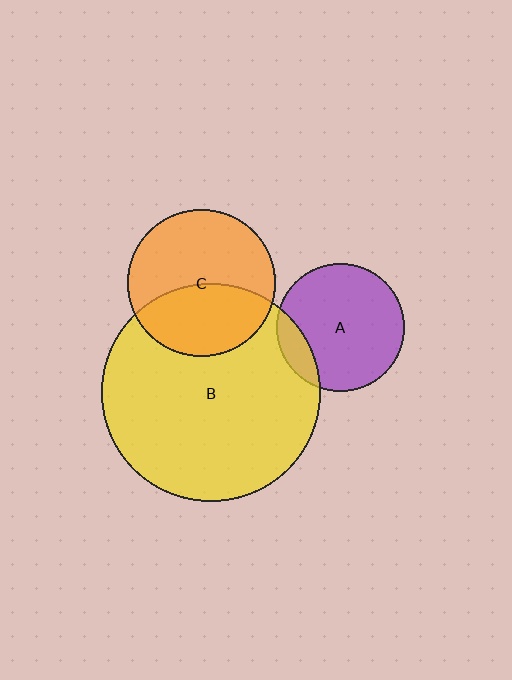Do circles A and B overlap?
Yes.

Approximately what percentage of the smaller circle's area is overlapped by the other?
Approximately 15%.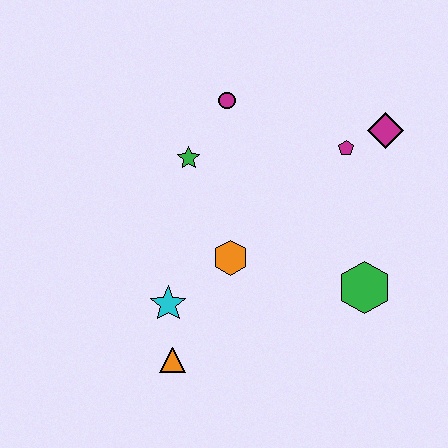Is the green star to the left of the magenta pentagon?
Yes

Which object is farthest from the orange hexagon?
The magenta diamond is farthest from the orange hexagon.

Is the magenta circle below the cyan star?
No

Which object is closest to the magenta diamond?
The magenta pentagon is closest to the magenta diamond.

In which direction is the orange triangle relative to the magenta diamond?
The orange triangle is below the magenta diamond.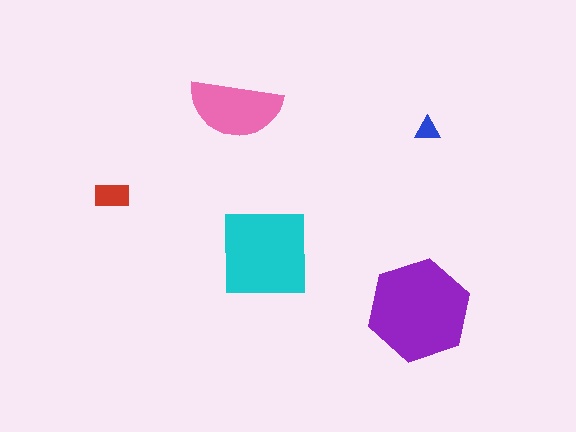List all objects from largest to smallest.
The purple hexagon, the cyan square, the pink semicircle, the red rectangle, the blue triangle.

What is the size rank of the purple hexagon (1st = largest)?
1st.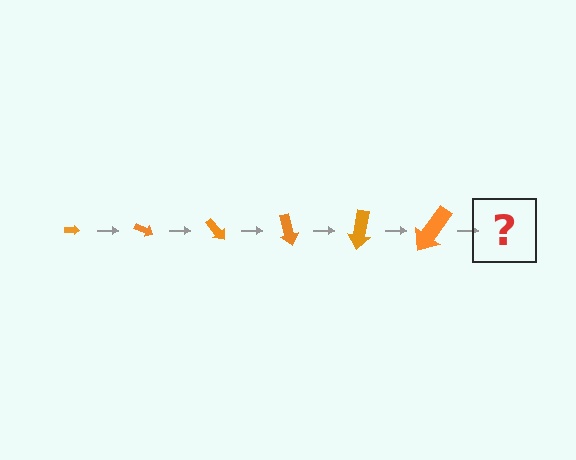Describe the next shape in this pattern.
It should be an arrow, larger than the previous one and rotated 150 degrees from the start.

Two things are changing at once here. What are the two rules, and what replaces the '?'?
The two rules are that the arrow grows larger each step and it rotates 25 degrees each step. The '?' should be an arrow, larger than the previous one and rotated 150 degrees from the start.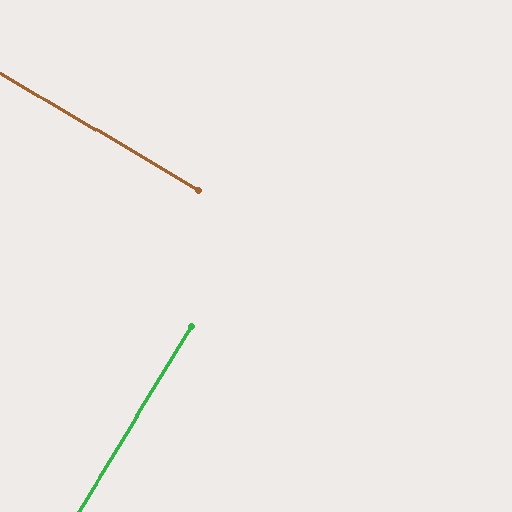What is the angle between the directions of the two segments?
Approximately 89 degrees.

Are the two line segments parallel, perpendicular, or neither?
Perpendicular — they meet at approximately 89°.